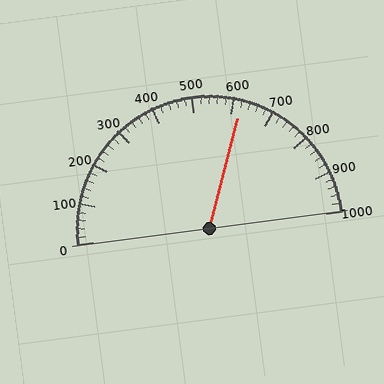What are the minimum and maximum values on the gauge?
The gauge ranges from 0 to 1000.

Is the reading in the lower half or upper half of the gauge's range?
The reading is in the upper half of the range (0 to 1000).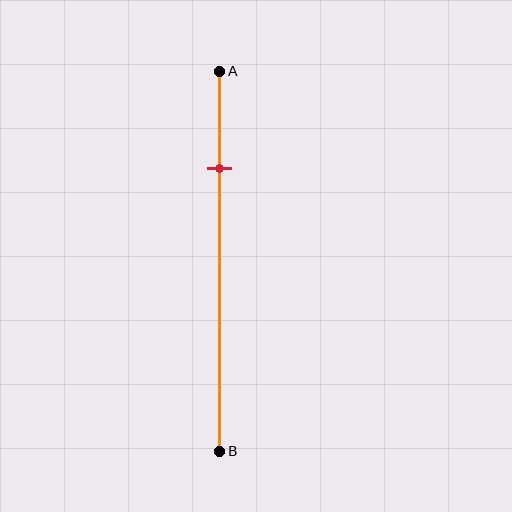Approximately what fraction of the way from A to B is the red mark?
The red mark is approximately 25% of the way from A to B.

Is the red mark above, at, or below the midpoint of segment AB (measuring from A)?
The red mark is above the midpoint of segment AB.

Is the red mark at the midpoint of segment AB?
No, the mark is at about 25% from A, not at the 50% midpoint.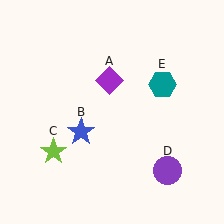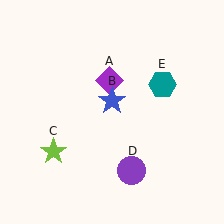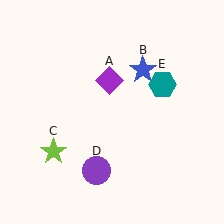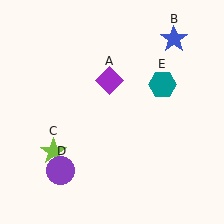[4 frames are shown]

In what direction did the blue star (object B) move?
The blue star (object B) moved up and to the right.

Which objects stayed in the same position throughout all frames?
Purple diamond (object A) and lime star (object C) and teal hexagon (object E) remained stationary.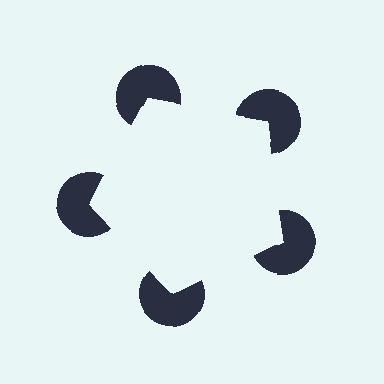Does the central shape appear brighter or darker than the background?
It typically appears slightly brighter than the background, even though no actual brightness change is drawn.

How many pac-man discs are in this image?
There are 5 — one at each vertex of the illusory pentagon.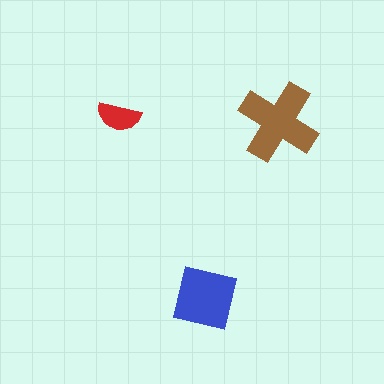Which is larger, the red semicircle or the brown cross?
The brown cross.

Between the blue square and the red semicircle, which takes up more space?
The blue square.